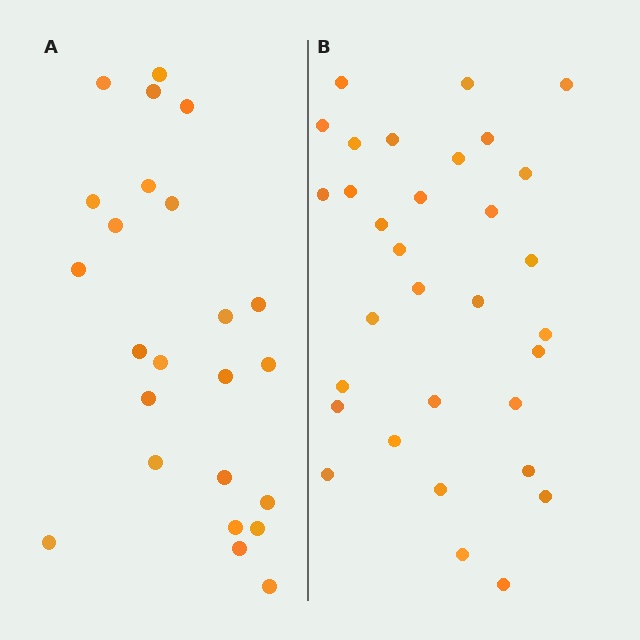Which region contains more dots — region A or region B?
Region B (the right region) has more dots.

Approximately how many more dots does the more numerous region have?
Region B has roughly 8 or so more dots than region A.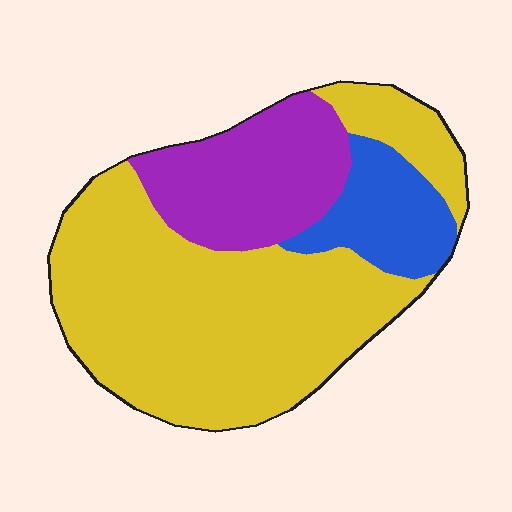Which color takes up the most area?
Yellow, at roughly 65%.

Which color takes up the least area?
Blue, at roughly 15%.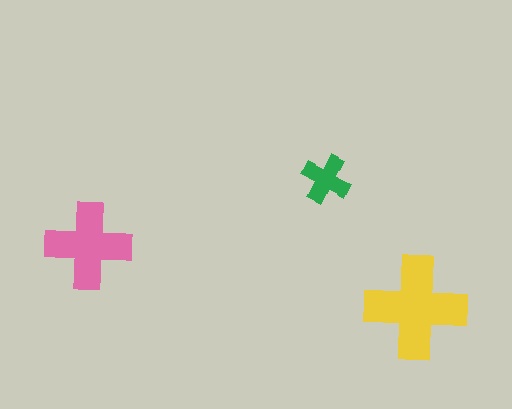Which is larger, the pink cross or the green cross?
The pink one.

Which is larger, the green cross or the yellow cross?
The yellow one.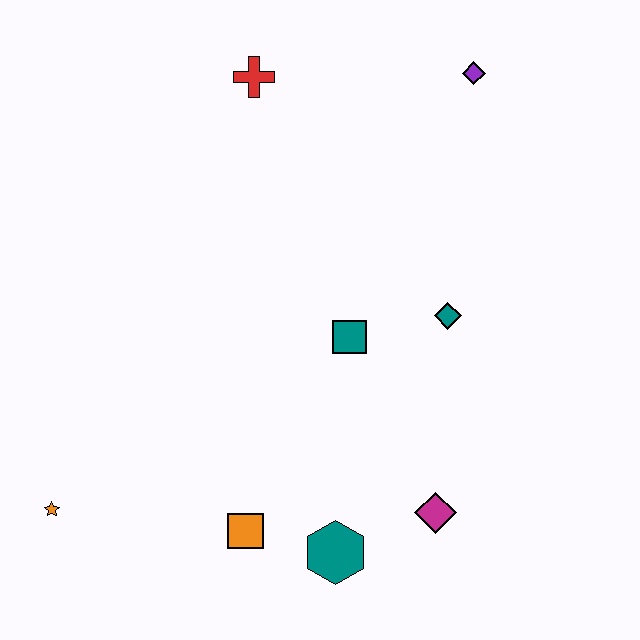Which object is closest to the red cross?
The purple diamond is closest to the red cross.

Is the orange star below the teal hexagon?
No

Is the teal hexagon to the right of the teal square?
No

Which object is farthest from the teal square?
The orange star is farthest from the teal square.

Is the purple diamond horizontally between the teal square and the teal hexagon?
No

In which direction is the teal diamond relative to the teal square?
The teal diamond is to the right of the teal square.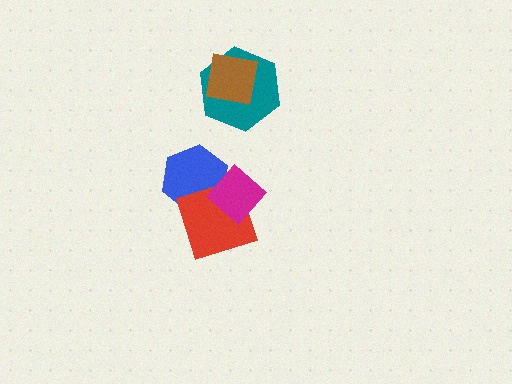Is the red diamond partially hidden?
Yes, it is partially covered by another shape.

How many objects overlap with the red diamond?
2 objects overlap with the red diamond.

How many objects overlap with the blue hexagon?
2 objects overlap with the blue hexagon.